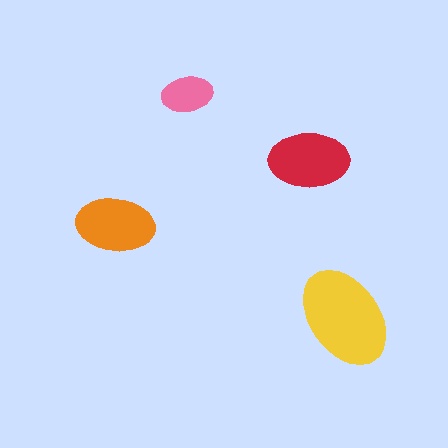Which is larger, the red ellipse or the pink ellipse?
The red one.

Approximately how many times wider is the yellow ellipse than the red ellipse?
About 1.5 times wider.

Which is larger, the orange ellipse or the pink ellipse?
The orange one.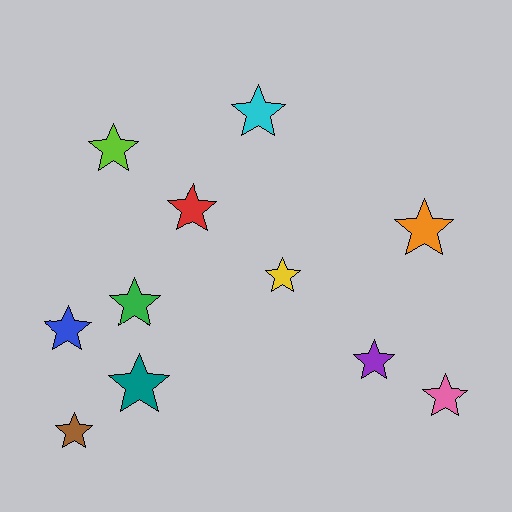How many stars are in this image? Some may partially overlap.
There are 11 stars.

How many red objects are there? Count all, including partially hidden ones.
There is 1 red object.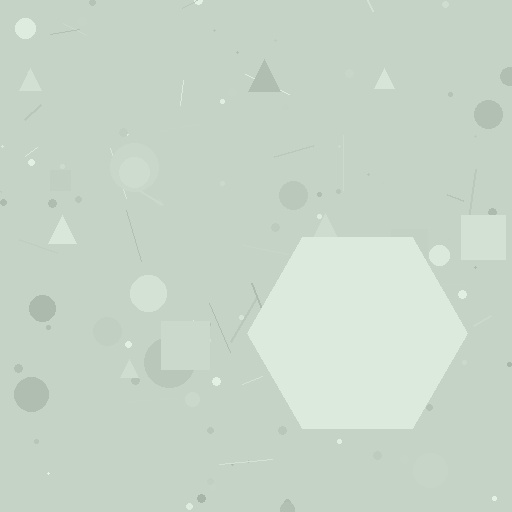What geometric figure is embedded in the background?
A hexagon is embedded in the background.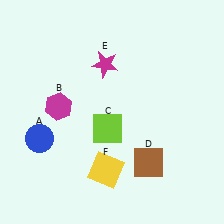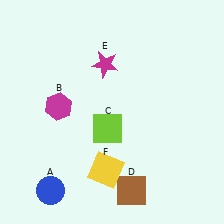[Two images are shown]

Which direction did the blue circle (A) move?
The blue circle (A) moved down.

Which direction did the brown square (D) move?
The brown square (D) moved down.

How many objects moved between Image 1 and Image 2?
2 objects moved between the two images.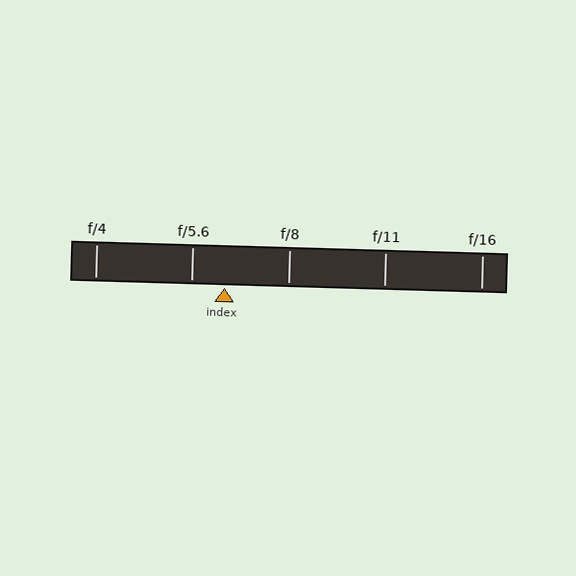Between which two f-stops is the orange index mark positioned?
The index mark is between f/5.6 and f/8.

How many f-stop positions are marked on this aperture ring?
There are 5 f-stop positions marked.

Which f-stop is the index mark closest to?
The index mark is closest to f/5.6.